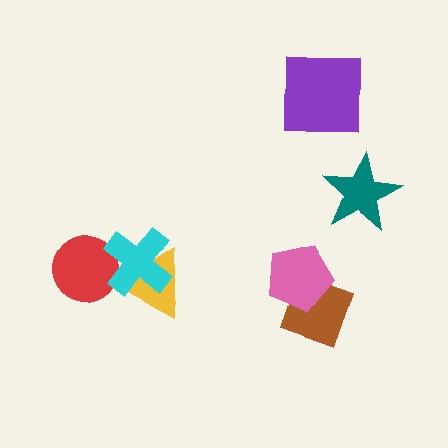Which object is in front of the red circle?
The cyan cross is in front of the red circle.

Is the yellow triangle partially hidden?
Yes, it is partially covered by another shape.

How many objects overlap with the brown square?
1 object overlaps with the brown square.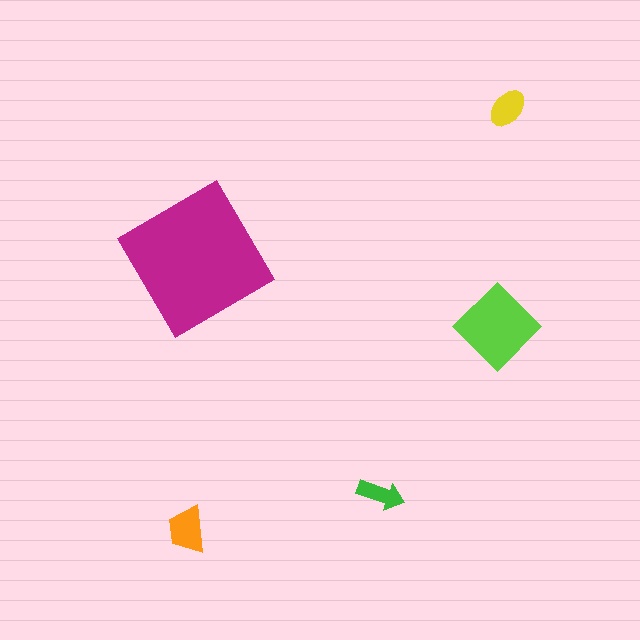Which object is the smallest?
The green arrow.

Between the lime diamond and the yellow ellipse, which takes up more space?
The lime diamond.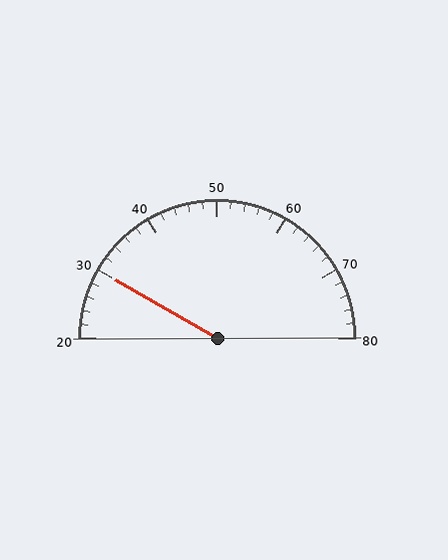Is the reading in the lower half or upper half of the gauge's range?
The reading is in the lower half of the range (20 to 80).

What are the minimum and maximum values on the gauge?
The gauge ranges from 20 to 80.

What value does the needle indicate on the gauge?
The needle indicates approximately 30.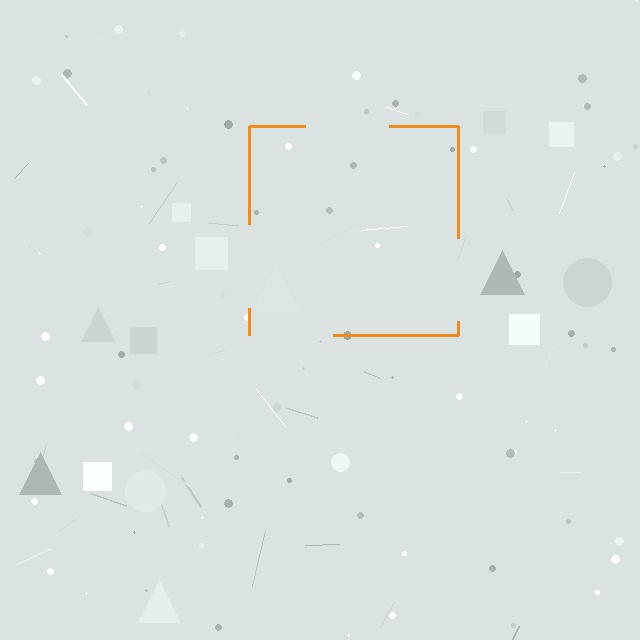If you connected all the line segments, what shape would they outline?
They would outline a square.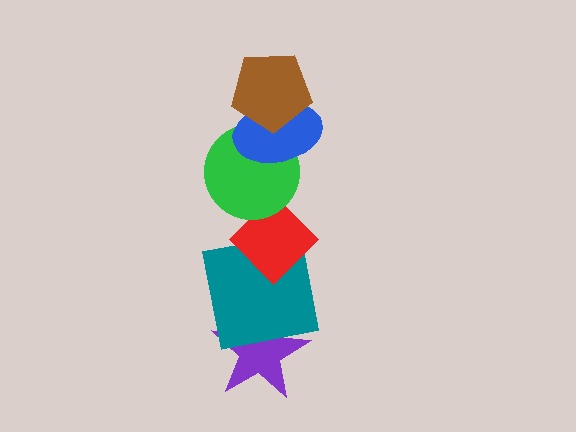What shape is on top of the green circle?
The blue ellipse is on top of the green circle.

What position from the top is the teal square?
The teal square is 5th from the top.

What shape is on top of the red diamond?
The green circle is on top of the red diamond.